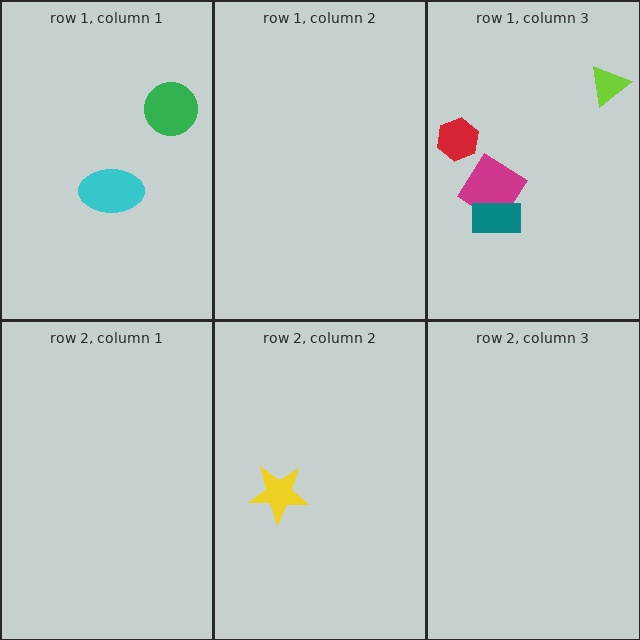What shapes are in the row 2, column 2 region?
The yellow star.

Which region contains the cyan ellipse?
The row 1, column 1 region.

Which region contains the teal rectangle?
The row 1, column 3 region.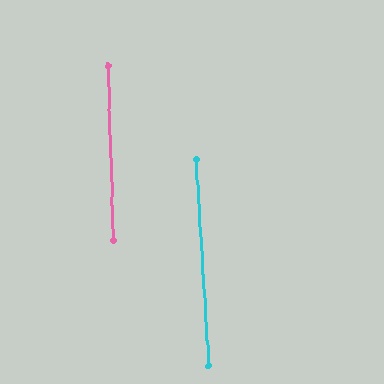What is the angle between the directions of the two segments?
Approximately 2 degrees.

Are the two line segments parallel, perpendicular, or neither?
Parallel — their directions differ by only 1.9°.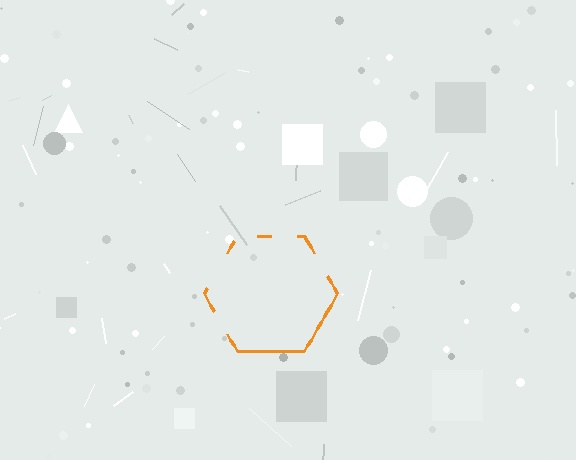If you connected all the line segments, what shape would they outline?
They would outline a hexagon.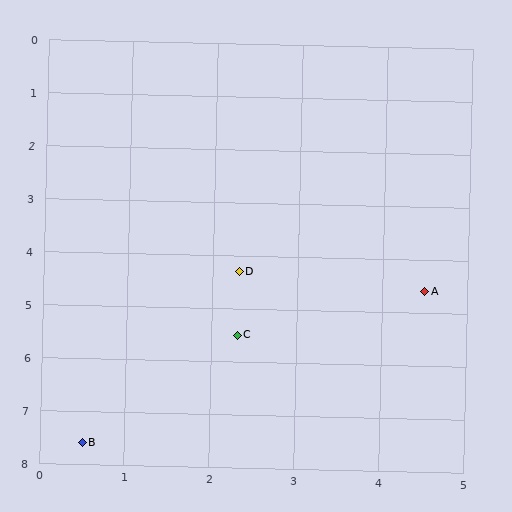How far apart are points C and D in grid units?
Points C and D are about 1.2 grid units apart.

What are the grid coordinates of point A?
Point A is at approximately (4.5, 4.6).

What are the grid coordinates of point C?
Point C is at approximately (2.3, 5.5).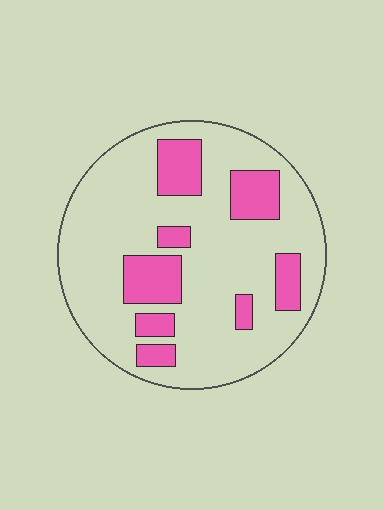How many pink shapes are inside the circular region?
8.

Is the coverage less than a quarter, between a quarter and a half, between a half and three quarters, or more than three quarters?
Less than a quarter.